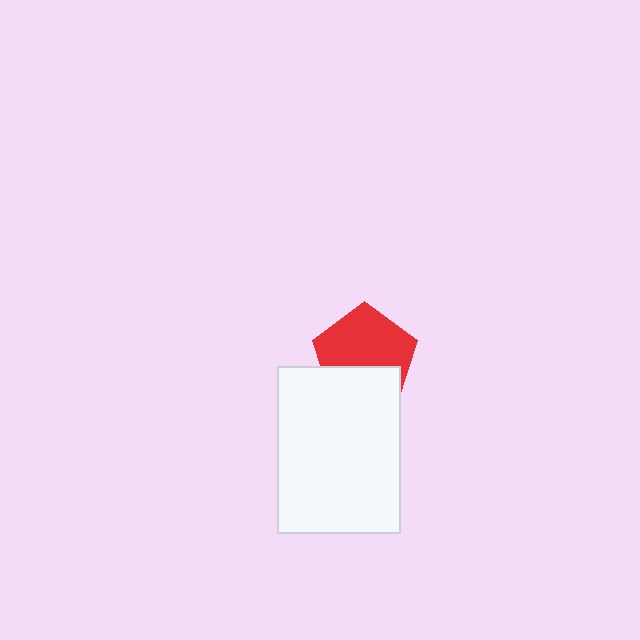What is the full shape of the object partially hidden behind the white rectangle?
The partially hidden object is a red pentagon.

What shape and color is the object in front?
The object in front is a white rectangle.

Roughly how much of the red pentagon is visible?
About half of it is visible (roughly 62%).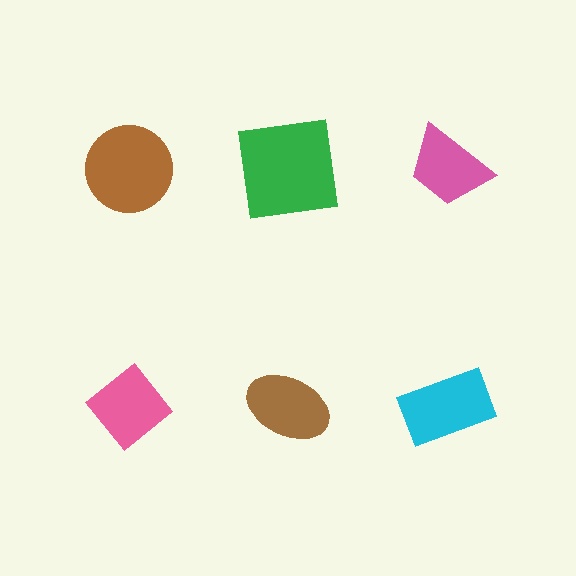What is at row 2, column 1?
A pink diamond.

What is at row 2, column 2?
A brown ellipse.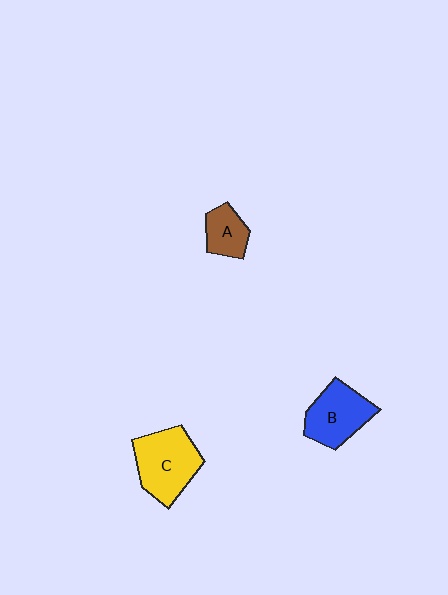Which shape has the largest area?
Shape C (yellow).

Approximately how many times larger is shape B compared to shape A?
Approximately 1.7 times.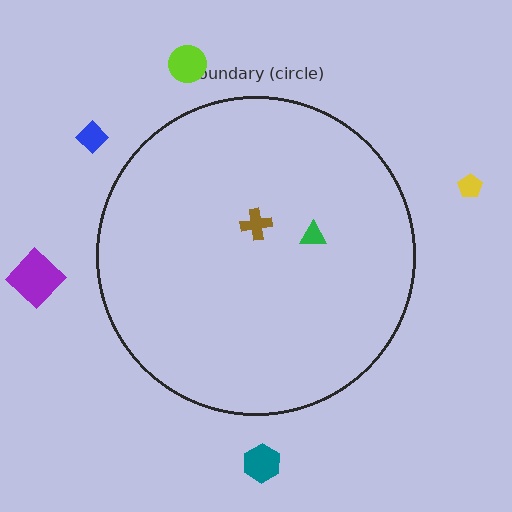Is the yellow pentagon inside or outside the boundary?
Outside.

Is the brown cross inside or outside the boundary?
Inside.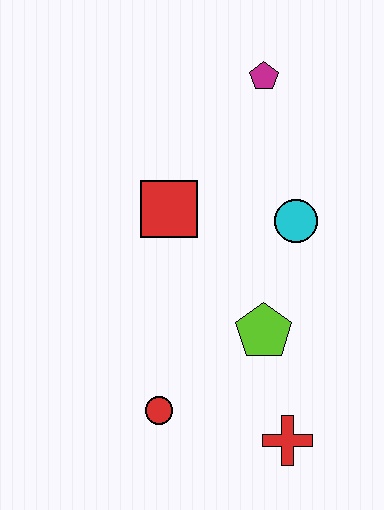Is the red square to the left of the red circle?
No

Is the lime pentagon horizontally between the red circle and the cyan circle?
Yes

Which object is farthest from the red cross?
The magenta pentagon is farthest from the red cross.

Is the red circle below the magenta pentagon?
Yes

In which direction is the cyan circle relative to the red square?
The cyan circle is to the right of the red square.